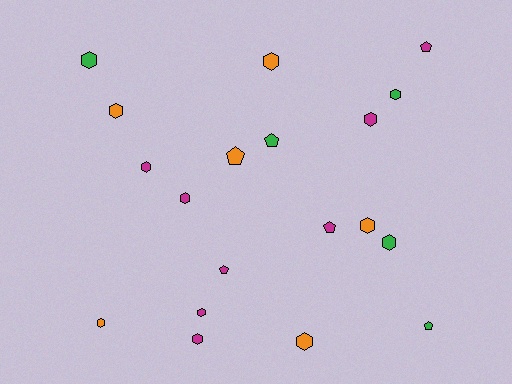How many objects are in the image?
There are 19 objects.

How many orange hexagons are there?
There are 5 orange hexagons.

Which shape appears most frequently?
Hexagon, with 13 objects.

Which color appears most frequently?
Magenta, with 8 objects.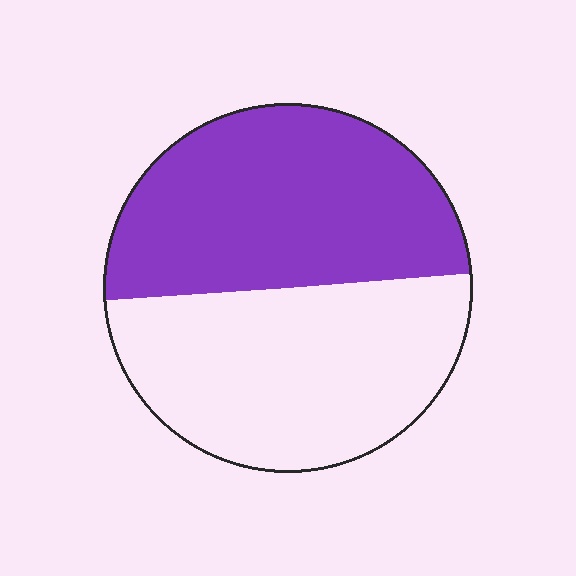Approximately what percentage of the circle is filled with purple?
Approximately 50%.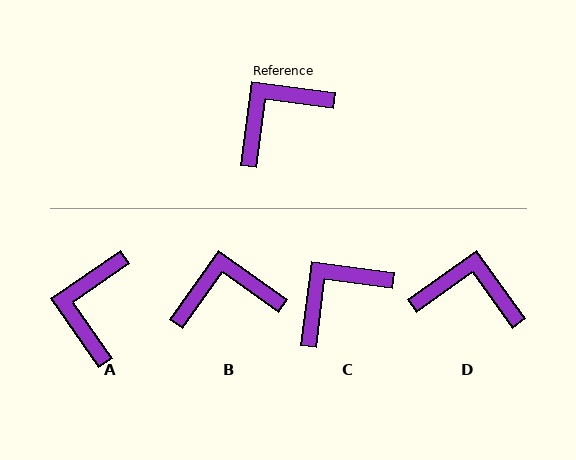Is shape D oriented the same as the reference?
No, it is off by about 47 degrees.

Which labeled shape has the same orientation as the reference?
C.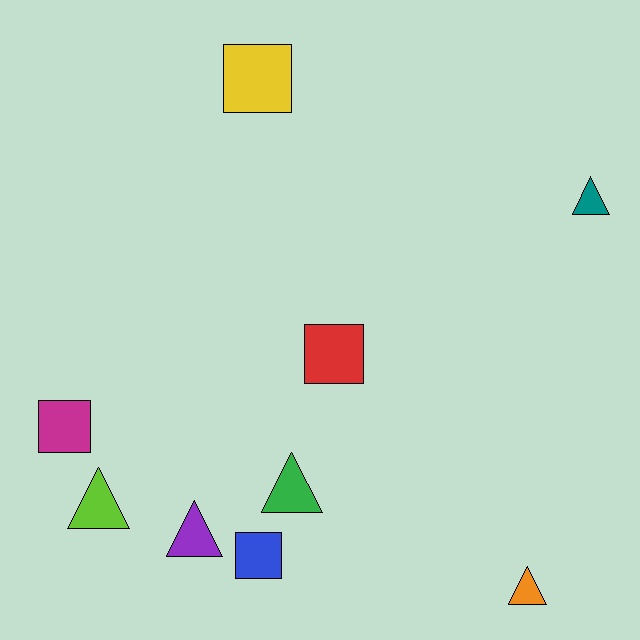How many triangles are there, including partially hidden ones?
There are 5 triangles.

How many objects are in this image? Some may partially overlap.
There are 9 objects.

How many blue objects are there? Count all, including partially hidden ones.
There is 1 blue object.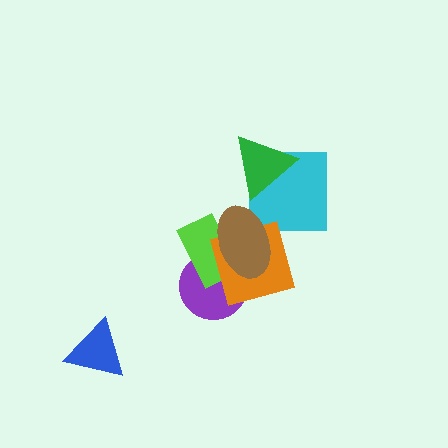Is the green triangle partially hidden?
No, no other shape covers it.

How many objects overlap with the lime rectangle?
3 objects overlap with the lime rectangle.